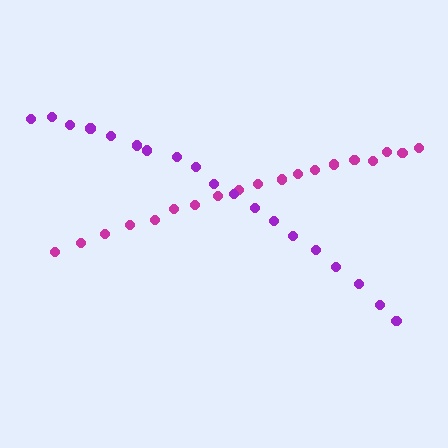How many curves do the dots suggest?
There are 2 distinct paths.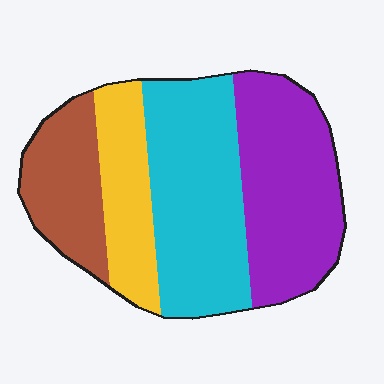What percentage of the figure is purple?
Purple covers about 30% of the figure.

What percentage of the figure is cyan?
Cyan takes up about one third (1/3) of the figure.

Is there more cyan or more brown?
Cyan.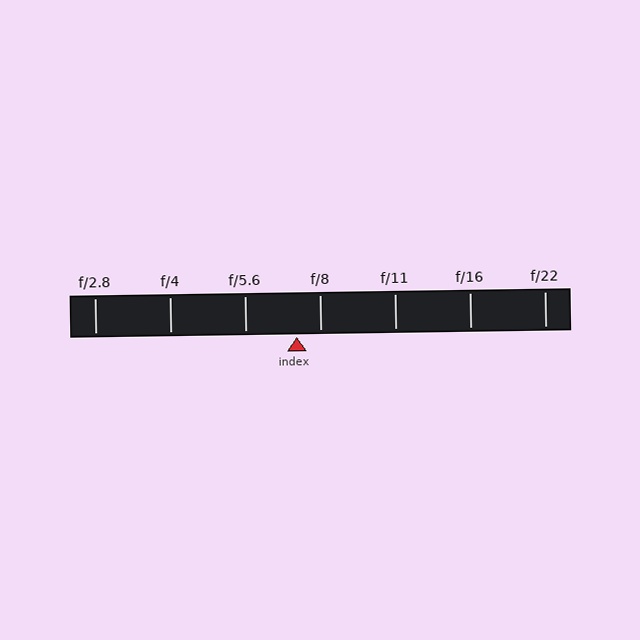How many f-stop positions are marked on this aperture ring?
There are 7 f-stop positions marked.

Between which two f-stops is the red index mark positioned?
The index mark is between f/5.6 and f/8.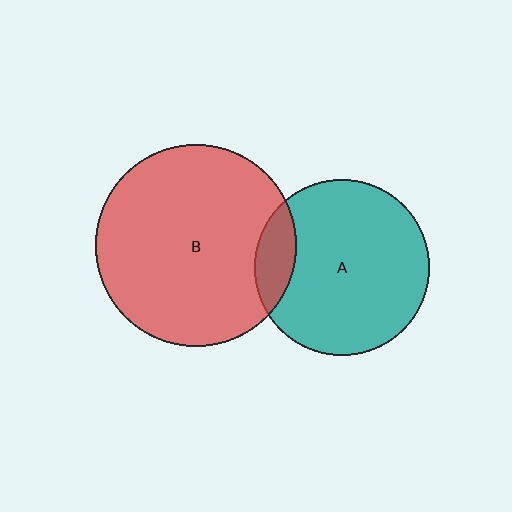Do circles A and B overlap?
Yes.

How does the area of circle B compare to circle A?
Approximately 1.3 times.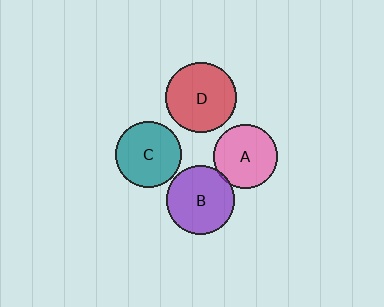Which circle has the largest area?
Circle D (red).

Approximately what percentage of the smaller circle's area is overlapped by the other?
Approximately 5%.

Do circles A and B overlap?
Yes.